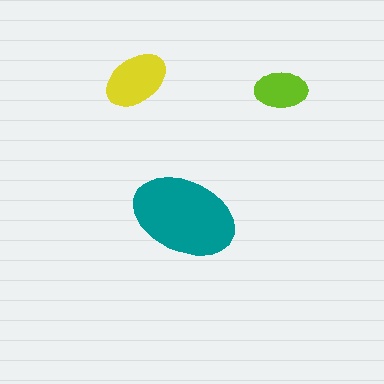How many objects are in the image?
There are 3 objects in the image.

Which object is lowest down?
The teal ellipse is bottommost.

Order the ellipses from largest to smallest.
the teal one, the yellow one, the lime one.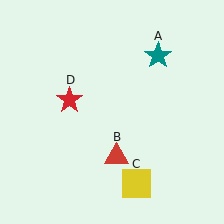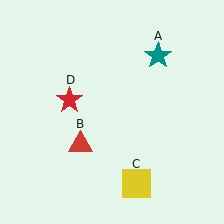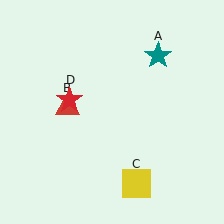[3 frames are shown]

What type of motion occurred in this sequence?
The red triangle (object B) rotated clockwise around the center of the scene.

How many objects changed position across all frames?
1 object changed position: red triangle (object B).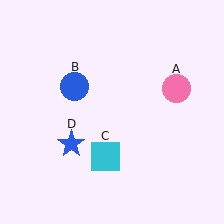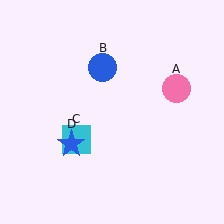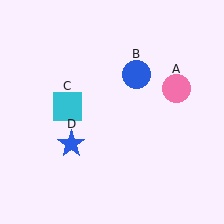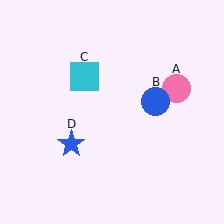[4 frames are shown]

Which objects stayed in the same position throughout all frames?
Pink circle (object A) and blue star (object D) remained stationary.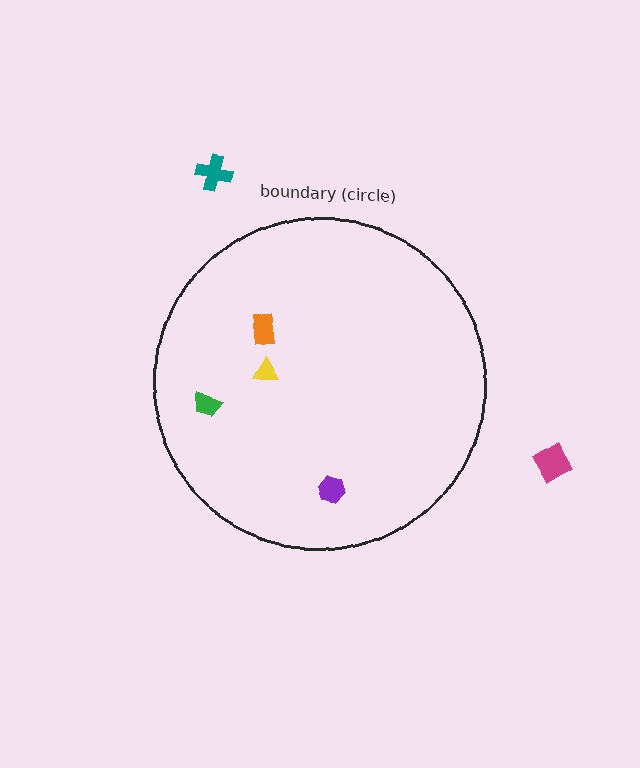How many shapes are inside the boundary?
4 inside, 2 outside.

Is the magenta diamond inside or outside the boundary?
Outside.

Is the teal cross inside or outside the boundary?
Outside.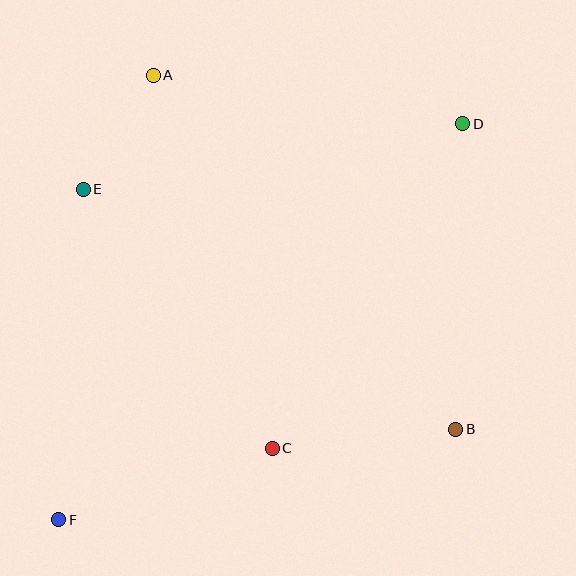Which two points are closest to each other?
Points A and E are closest to each other.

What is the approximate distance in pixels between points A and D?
The distance between A and D is approximately 313 pixels.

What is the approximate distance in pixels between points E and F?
The distance between E and F is approximately 332 pixels.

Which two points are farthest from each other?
Points D and F are farthest from each other.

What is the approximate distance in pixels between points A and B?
The distance between A and B is approximately 466 pixels.